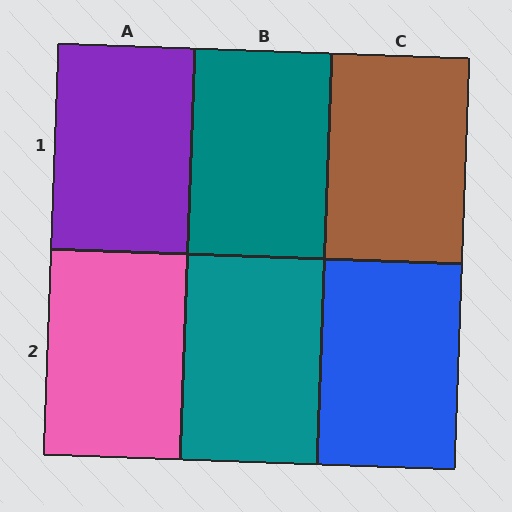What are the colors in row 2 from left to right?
Pink, teal, blue.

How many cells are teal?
2 cells are teal.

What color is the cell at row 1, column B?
Teal.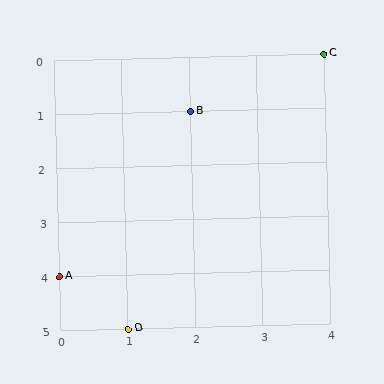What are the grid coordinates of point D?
Point D is at grid coordinates (1, 5).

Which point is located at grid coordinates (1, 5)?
Point D is at (1, 5).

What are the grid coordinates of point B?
Point B is at grid coordinates (2, 1).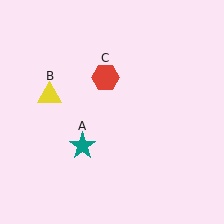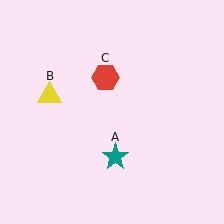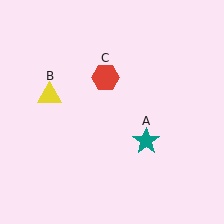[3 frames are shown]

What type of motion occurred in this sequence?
The teal star (object A) rotated counterclockwise around the center of the scene.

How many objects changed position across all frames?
1 object changed position: teal star (object A).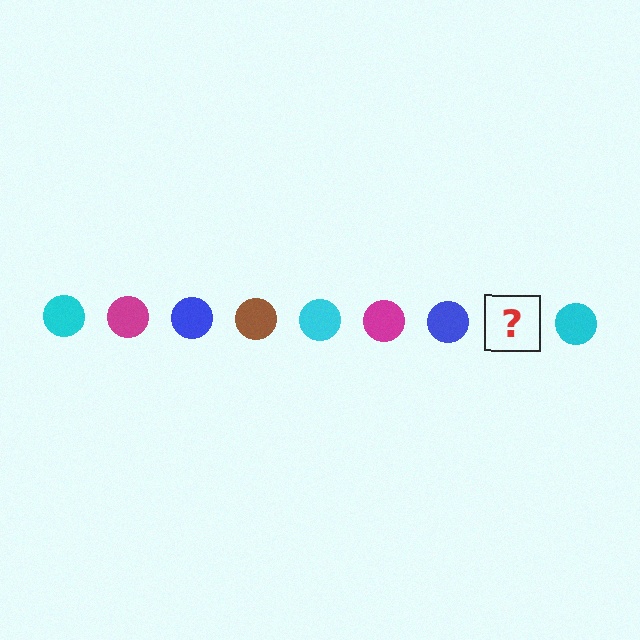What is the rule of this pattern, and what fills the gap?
The rule is that the pattern cycles through cyan, magenta, blue, brown circles. The gap should be filled with a brown circle.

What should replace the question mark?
The question mark should be replaced with a brown circle.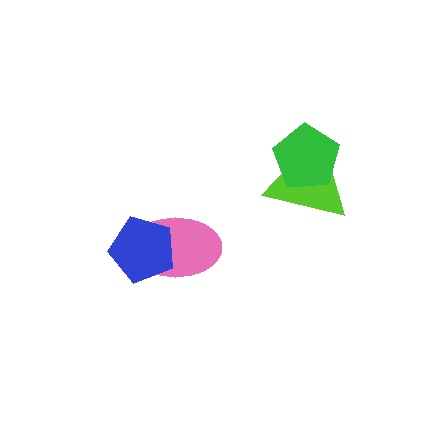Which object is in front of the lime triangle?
The green pentagon is in front of the lime triangle.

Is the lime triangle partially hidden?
Yes, it is partially covered by another shape.